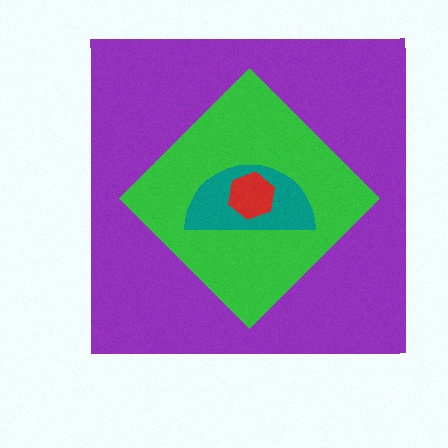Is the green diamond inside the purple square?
Yes.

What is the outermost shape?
The purple square.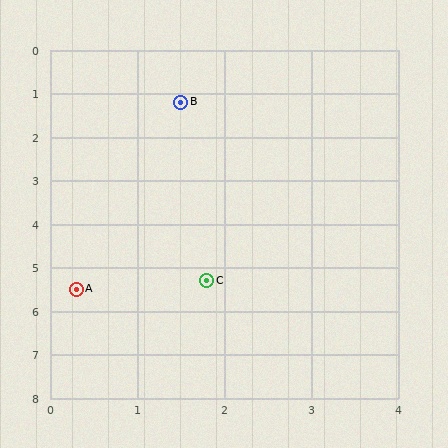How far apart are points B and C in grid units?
Points B and C are about 4.1 grid units apart.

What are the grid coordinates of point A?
Point A is at approximately (0.3, 5.5).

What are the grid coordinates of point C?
Point C is at approximately (1.8, 5.3).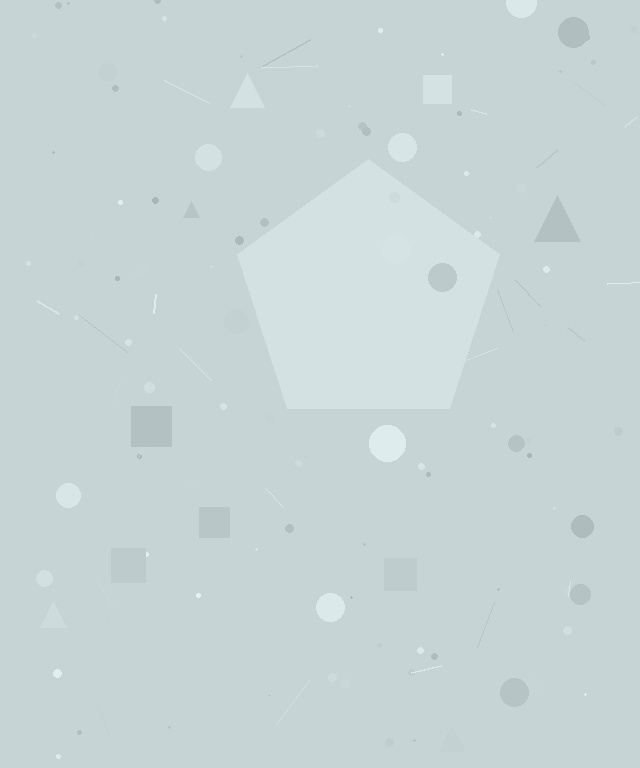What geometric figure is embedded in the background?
A pentagon is embedded in the background.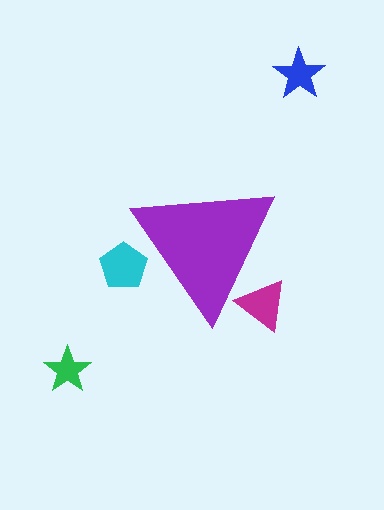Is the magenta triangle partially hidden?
Yes, the magenta triangle is partially hidden behind the purple triangle.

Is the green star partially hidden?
No, the green star is fully visible.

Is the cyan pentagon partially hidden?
Yes, the cyan pentagon is partially hidden behind the purple triangle.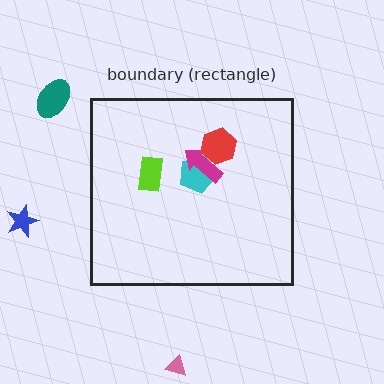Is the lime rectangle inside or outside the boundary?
Inside.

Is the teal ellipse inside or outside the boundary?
Outside.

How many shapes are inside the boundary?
4 inside, 3 outside.